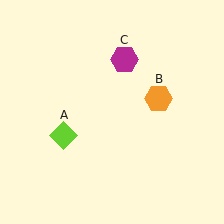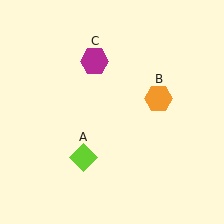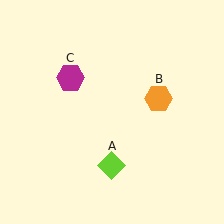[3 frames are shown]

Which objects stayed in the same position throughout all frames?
Orange hexagon (object B) remained stationary.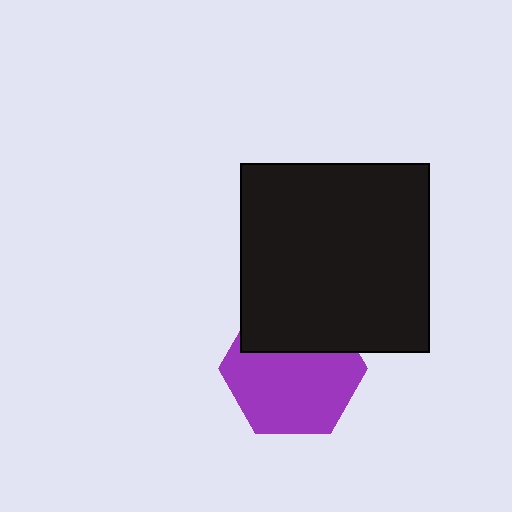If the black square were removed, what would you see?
You would see the complete purple hexagon.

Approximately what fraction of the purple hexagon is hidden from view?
Roughly 34% of the purple hexagon is hidden behind the black square.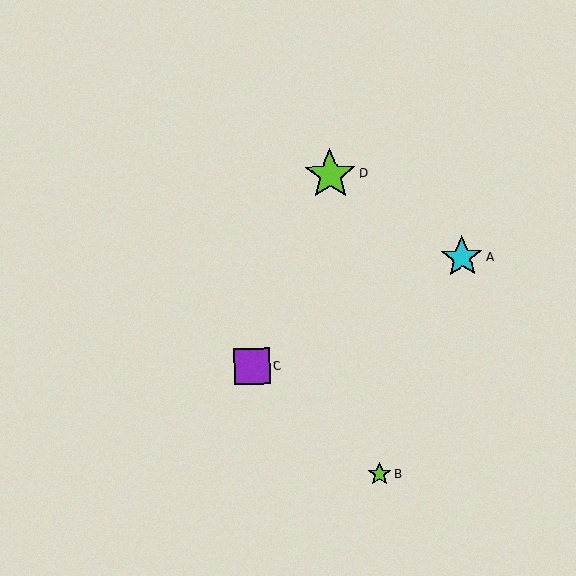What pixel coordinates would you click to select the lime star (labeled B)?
Click at (379, 474) to select the lime star B.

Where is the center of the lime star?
The center of the lime star is at (379, 474).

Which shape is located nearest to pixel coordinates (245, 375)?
The purple square (labeled C) at (252, 366) is nearest to that location.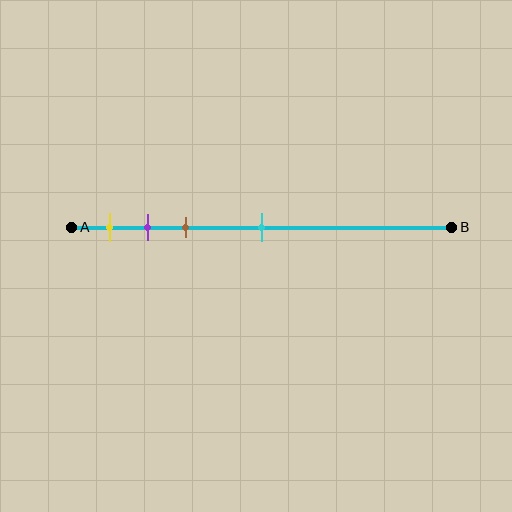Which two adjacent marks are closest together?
The purple and brown marks are the closest adjacent pair.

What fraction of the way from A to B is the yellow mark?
The yellow mark is approximately 10% (0.1) of the way from A to B.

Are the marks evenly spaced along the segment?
No, the marks are not evenly spaced.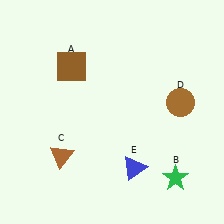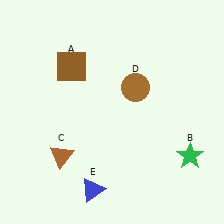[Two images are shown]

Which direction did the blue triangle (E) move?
The blue triangle (E) moved left.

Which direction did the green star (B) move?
The green star (B) moved up.